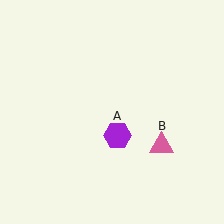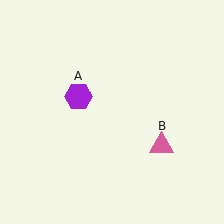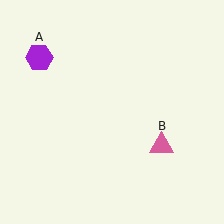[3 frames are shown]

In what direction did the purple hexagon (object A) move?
The purple hexagon (object A) moved up and to the left.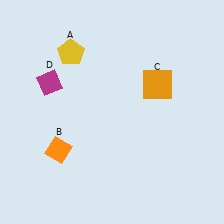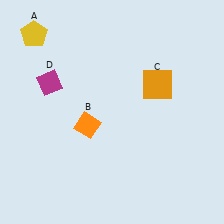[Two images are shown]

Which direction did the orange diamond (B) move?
The orange diamond (B) moved right.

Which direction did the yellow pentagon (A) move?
The yellow pentagon (A) moved left.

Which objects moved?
The objects that moved are: the yellow pentagon (A), the orange diamond (B).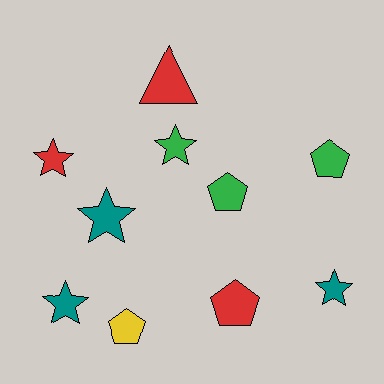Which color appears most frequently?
Green, with 3 objects.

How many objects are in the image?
There are 10 objects.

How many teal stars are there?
There are 3 teal stars.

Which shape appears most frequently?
Star, with 5 objects.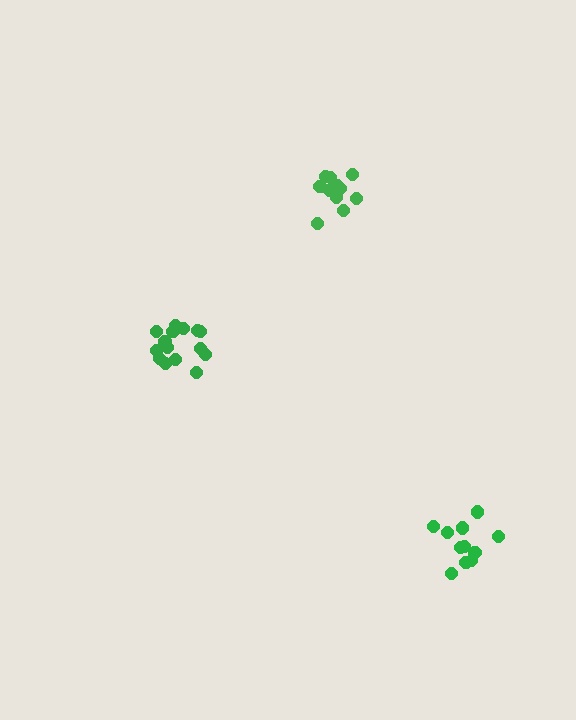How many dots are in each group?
Group 1: 11 dots, Group 2: 15 dots, Group 3: 11 dots (37 total).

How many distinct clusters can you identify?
There are 3 distinct clusters.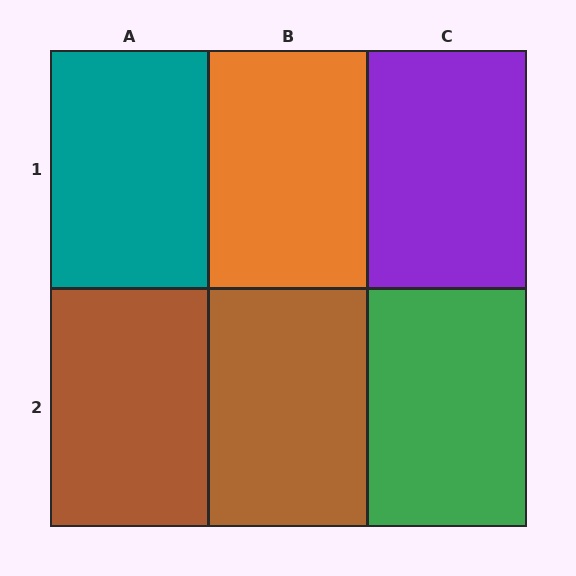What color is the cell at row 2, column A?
Brown.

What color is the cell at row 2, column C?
Green.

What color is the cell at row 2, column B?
Brown.